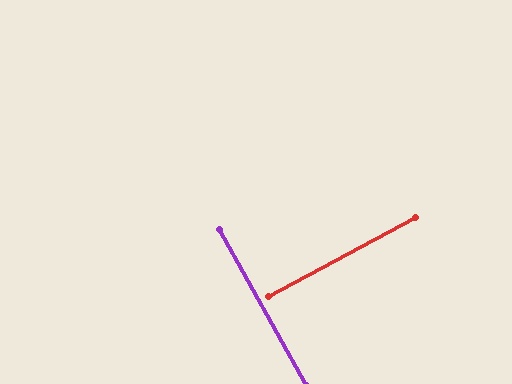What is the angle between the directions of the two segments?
Approximately 89 degrees.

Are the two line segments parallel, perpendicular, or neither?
Perpendicular — they meet at approximately 89°.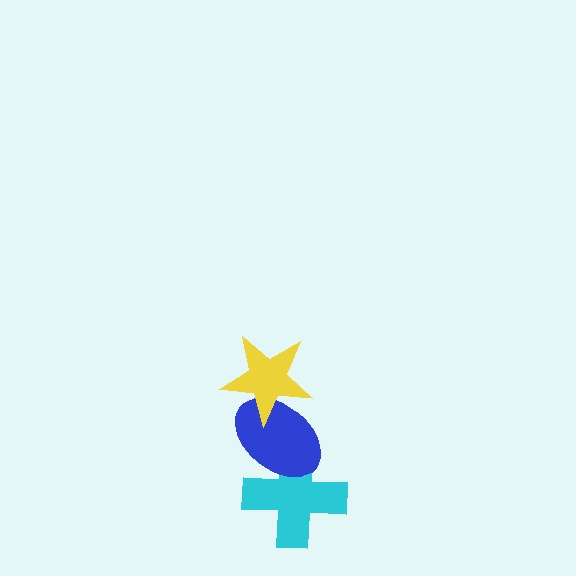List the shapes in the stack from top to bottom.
From top to bottom: the yellow star, the blue ellipse, the cyan cross.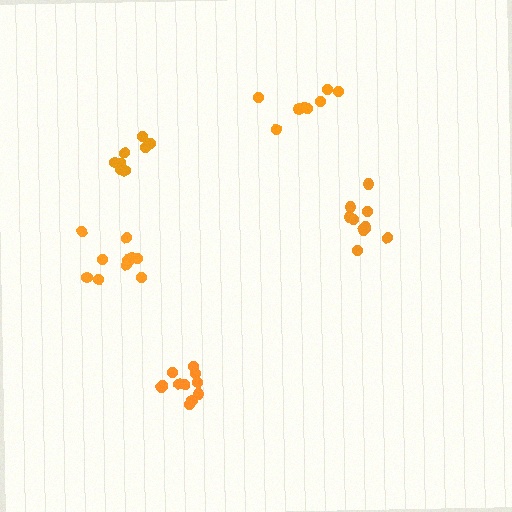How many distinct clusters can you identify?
There are 5 distinct clusters.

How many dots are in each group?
Group 1: 9 dots, Group 2: 11 dots, Group 3: 8 dots, Group 4: 11 dots, Group 5: 8 dots (47 total).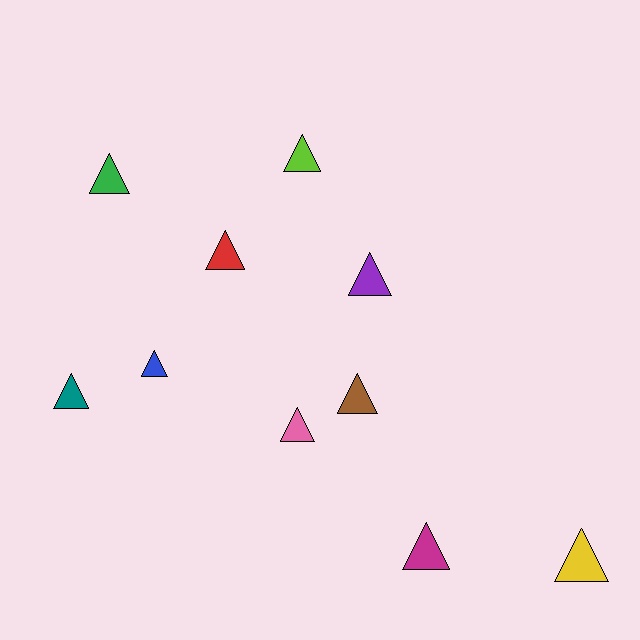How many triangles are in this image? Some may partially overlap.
There are 10 triangles.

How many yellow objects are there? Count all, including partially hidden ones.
There is 1 yellow object.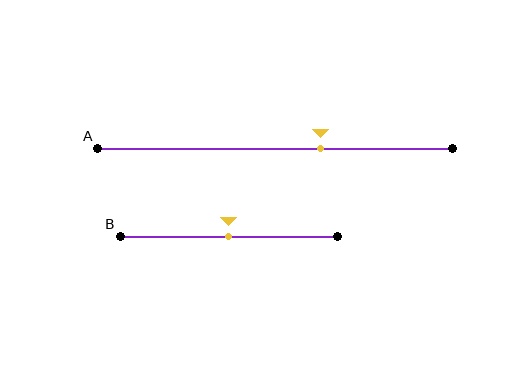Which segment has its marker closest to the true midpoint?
Segment B has its marker closest to the true midpoint.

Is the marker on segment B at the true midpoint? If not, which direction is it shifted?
Yes, the marker on segment B is at the true midpoint.